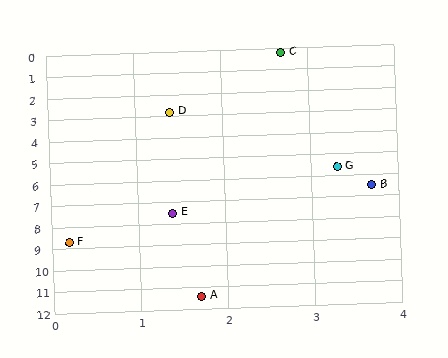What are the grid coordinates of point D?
Point D is at approximately (1.4, 2.8).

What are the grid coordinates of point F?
Point F is at approximately (0.2, 8.7).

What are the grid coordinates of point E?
Point E is at approximately (1.4, 7.5).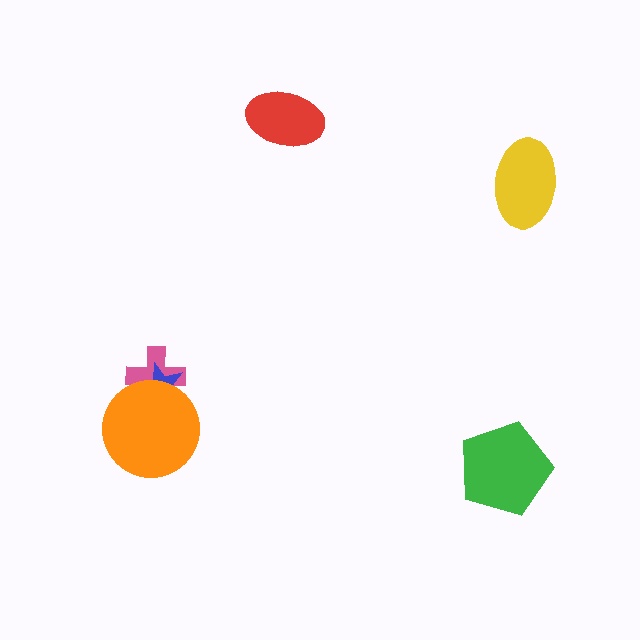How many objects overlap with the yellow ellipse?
0 objects overlap with the yellow ellipse.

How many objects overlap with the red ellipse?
0 objects overlap with the red ellipse.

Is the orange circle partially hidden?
No, no other shape covers it.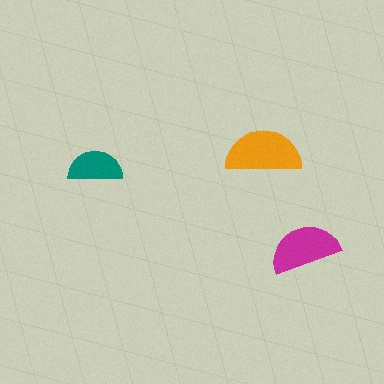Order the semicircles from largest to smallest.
the orange one, the magenta one, the teal one.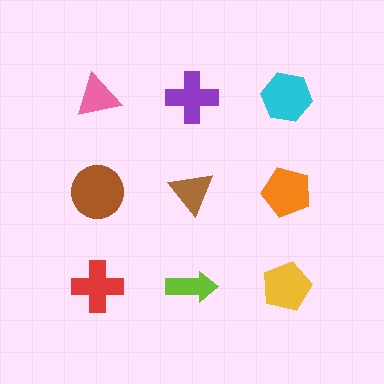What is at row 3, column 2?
A lime arrow.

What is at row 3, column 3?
A yellow pentagon.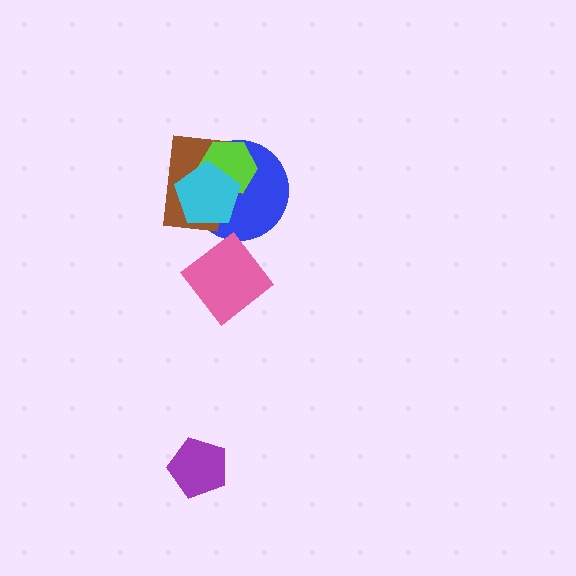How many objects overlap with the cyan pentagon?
3 objects overlap with the cyan pentagon.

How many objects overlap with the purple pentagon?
0 objects overlap with the purple pentagon.